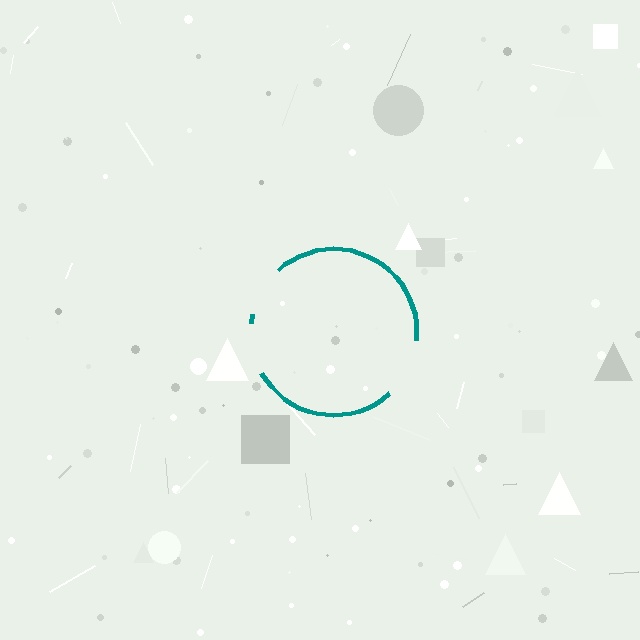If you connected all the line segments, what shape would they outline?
They would outline a circle.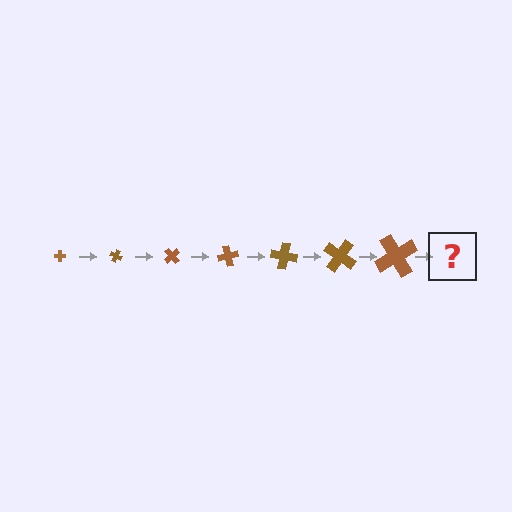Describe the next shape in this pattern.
It should be a cross, larger than the previous one and rotated 175 degrees from the start.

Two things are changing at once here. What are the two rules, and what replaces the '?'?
The two rules are that the cross grows larger each step and it rotates 25 degrees each step. The '?' should be a cross, larger than the previous one and rotated 175 degrees from the start.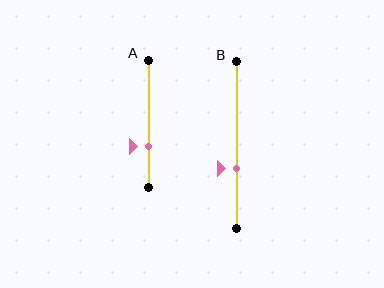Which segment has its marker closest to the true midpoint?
Segment B has its marker closest to the true midpoint.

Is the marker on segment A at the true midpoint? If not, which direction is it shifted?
No, the marker on segment A is shifted downward by about 18% of the segment length.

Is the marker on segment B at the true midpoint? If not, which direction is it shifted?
No, the marker on segment B is shifted downward by about 14% of the segment length.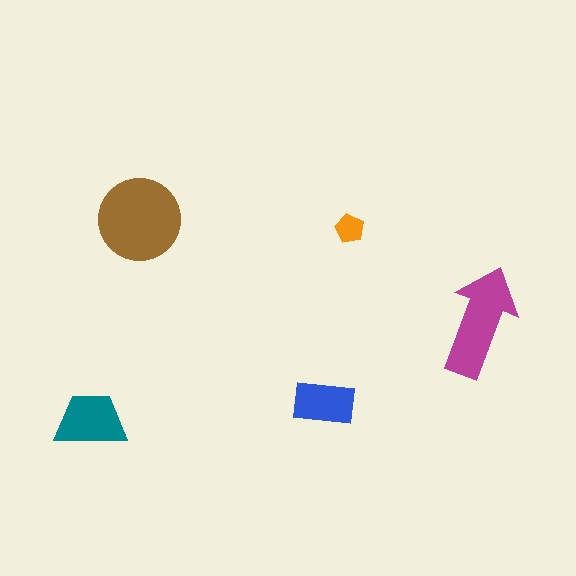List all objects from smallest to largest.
The orange pentagon, the blue rectangle, the teal trapezoid, the magenta arrow, the brown circle.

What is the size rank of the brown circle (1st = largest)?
1st.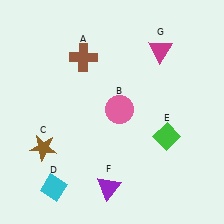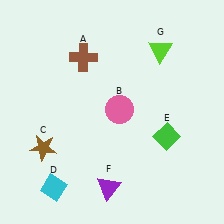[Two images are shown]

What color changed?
The triangle (G) changed from magenta in Image 1 to lime in Image 2.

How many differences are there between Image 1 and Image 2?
There is 1 difference between the two images.